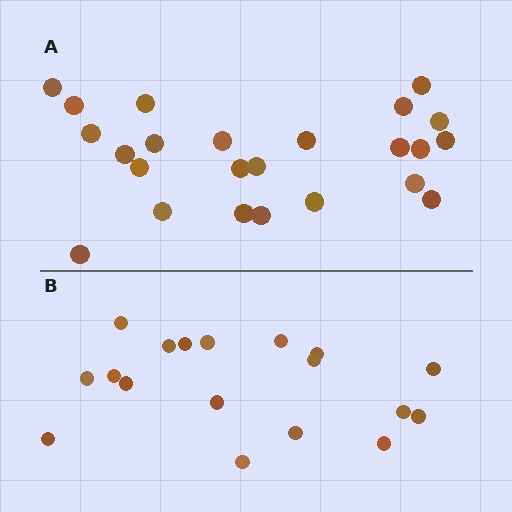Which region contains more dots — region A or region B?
Region A (the top region) has more dots.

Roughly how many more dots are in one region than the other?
Region A has about 6 more dots than region B.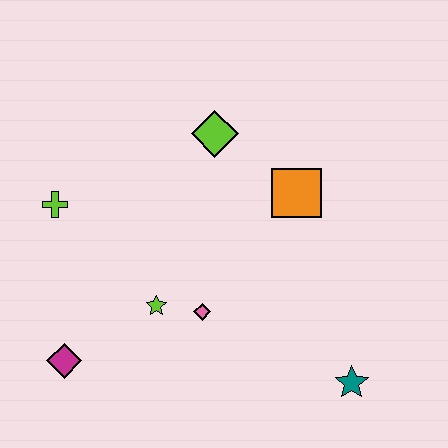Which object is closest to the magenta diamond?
The lime star is closest to the magenta diamond.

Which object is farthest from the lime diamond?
The teal star is farthest from the lime diamond.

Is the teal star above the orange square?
No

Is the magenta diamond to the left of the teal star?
Yes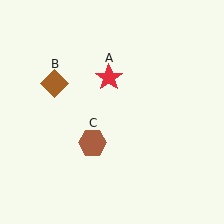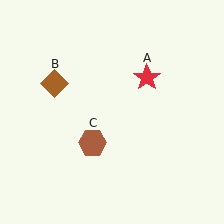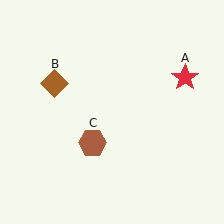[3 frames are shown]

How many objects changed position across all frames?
1 object changed position: red star (object A).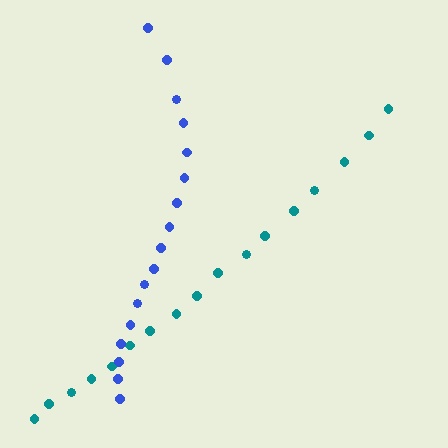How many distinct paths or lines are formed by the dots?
There are 2 distinct paths.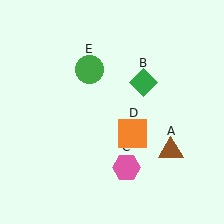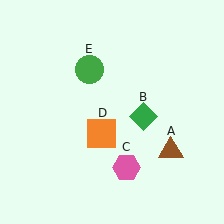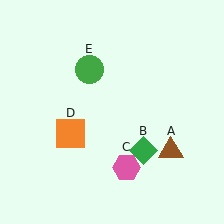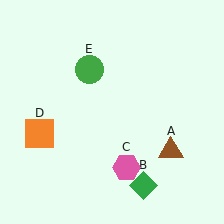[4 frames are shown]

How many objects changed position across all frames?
2 objects changed position: green diamond (object B), orange square (object D).